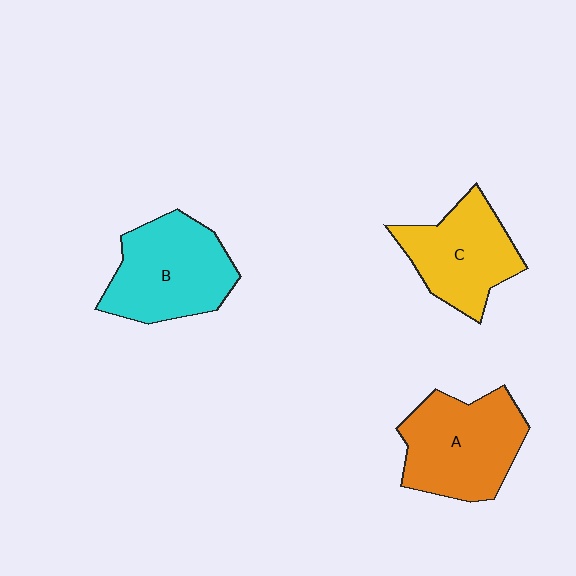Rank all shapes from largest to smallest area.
From largest to smallest: A (orange), B (cyan), C (yellow).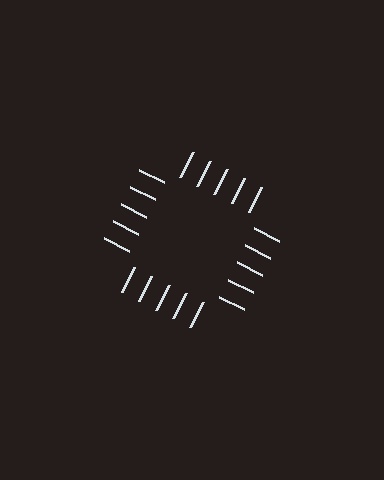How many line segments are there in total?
20 — 5 along each of the 4 edges.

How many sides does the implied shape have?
4 sides — the line-ends trace a square.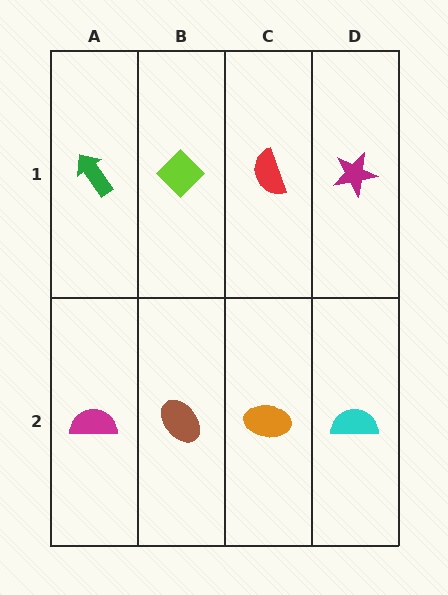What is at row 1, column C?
A red semicircle.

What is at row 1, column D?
A magenta star.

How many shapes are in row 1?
4 shapes.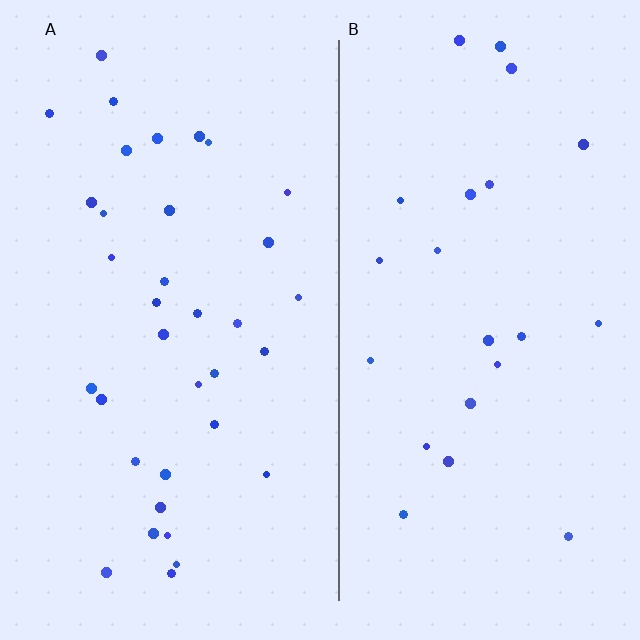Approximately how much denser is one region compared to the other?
Approximately 1.6× — region A over region B.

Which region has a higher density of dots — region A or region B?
A (the left).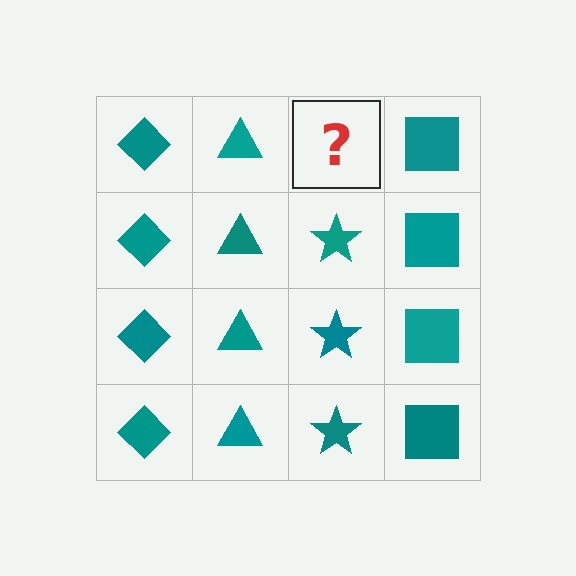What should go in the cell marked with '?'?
The missing cell should contain a teal star.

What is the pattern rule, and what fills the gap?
The rule is that each column has a consistent shape. The gap should be filled with a teal star.